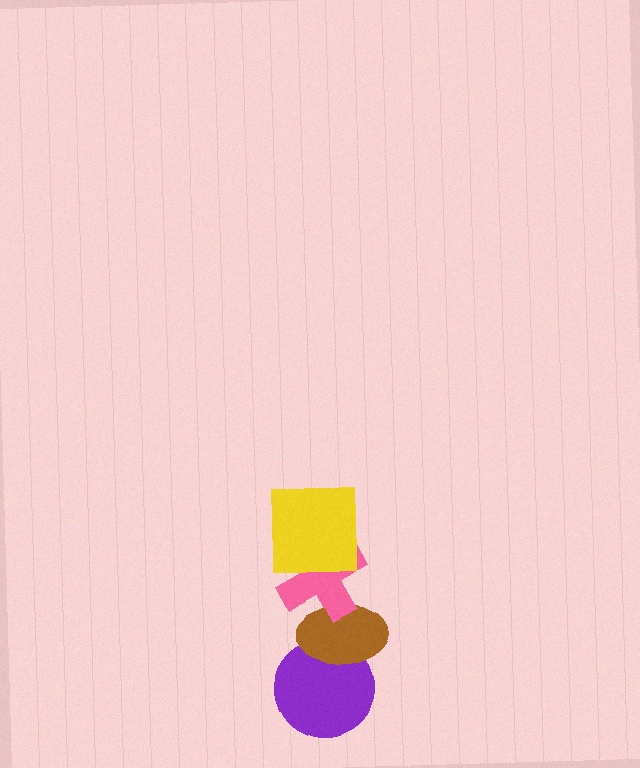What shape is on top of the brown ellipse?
The pink cross is on top of the brown ellipse.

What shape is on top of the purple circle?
The brown ellipse is on top of the purple circle.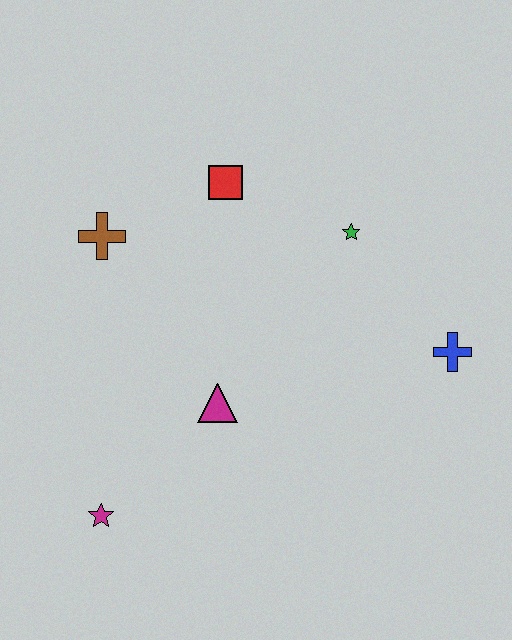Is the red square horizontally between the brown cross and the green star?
Yes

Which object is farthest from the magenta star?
The blue cross is farthest from the magenta star.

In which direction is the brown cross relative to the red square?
The brown cross is to the left of the red square.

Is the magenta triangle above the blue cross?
No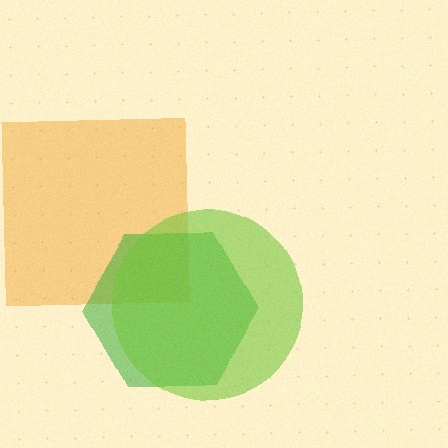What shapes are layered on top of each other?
The layered shapes are: an orange square, a green hexagon, a lime circle.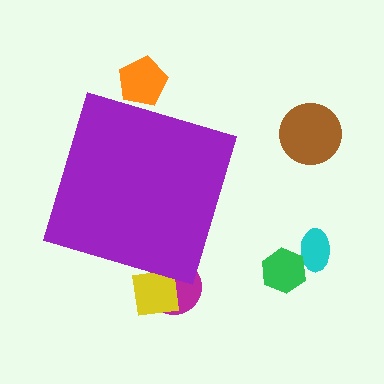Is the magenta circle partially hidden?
Yes, the magenta circle is partially hidden behind the purple diamond.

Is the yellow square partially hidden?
Yes, the yellow square is partially hidden behind the purple diamond.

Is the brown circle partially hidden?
No, the brown circle is fully visible.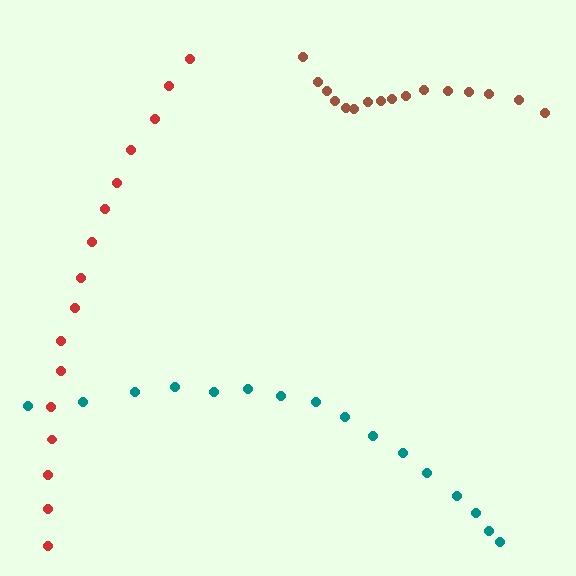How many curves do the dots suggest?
There are 3 distinct paths.